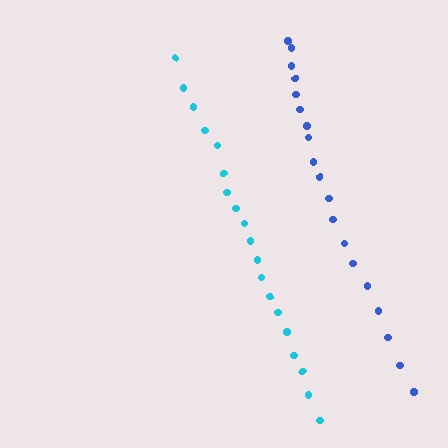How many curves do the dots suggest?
There are 2 distinct paths.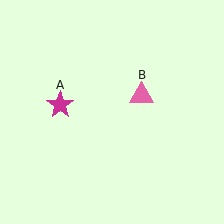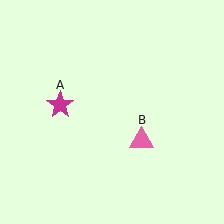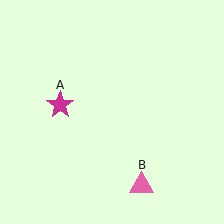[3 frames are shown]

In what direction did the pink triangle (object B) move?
The pink triangle (object B) moved down.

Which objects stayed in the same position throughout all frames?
Magenta star (object A) remained stationary.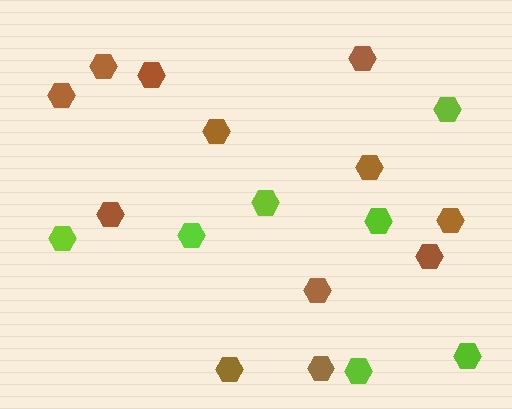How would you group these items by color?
There are 2 groups: one group of lime hexagons (7) and one group of brown hexagons (12).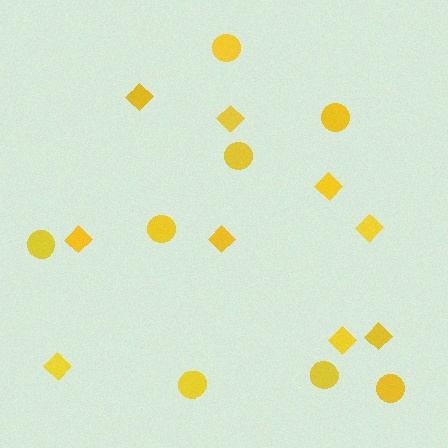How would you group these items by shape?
There are 2 groups: one group of diamonds (9) and one group of circles (8).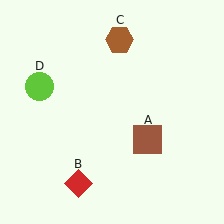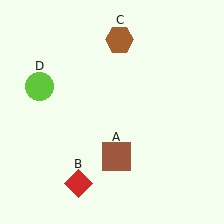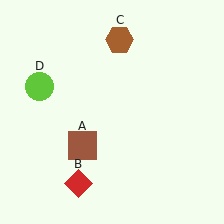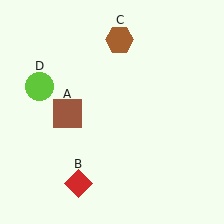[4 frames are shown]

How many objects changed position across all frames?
1 object changed position: brown square (object A).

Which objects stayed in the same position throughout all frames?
Red diamond (object B) and brown hexagon (object C) and lime circle (object D) remained stationary.